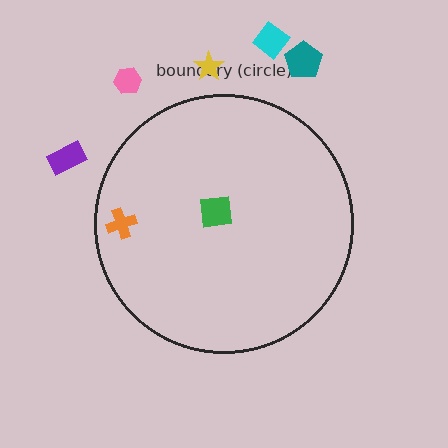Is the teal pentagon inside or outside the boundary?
Outside.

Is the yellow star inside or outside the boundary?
Outside.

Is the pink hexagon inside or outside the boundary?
Outside.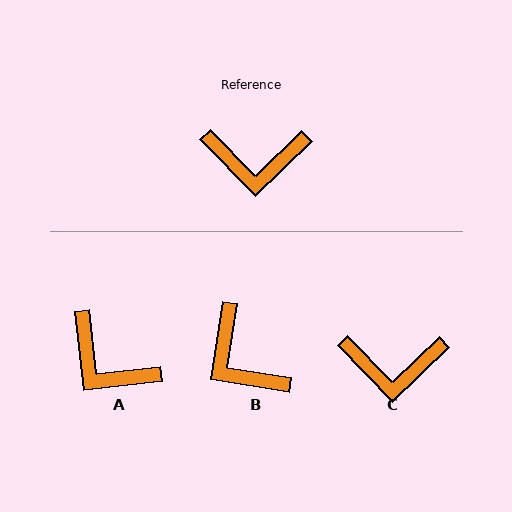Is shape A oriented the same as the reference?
No, it is off by about 38 degrees.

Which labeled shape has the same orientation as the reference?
C.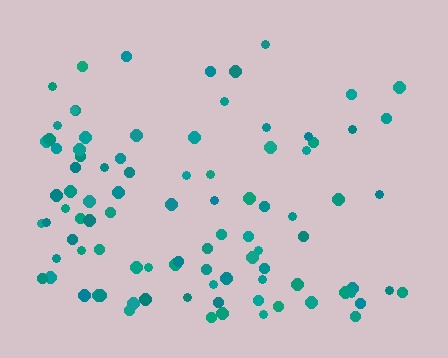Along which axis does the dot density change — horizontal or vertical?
Vertical.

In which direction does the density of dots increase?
From top to bottom, with the bottom side densest.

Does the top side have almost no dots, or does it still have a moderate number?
Still a moderate number, just noticeably fewer than the bottom.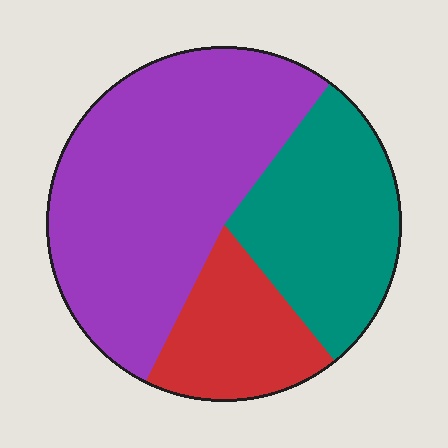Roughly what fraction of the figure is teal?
Teal covers roughly 30% of the figure.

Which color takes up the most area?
Purple, at roughly 55%.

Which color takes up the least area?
Red, at roughly 20%.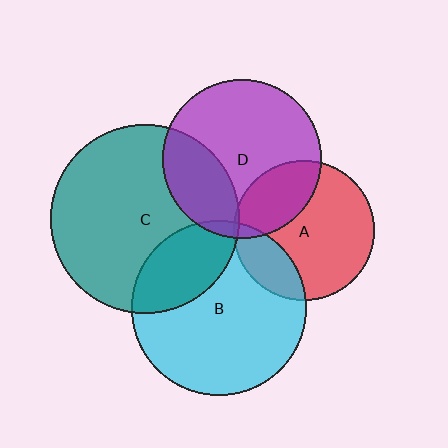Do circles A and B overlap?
Yes.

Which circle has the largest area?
Circle C (teal).